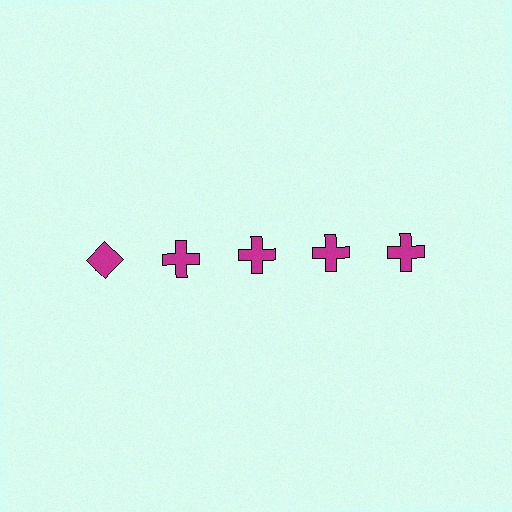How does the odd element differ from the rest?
It has a different shape: diamond instead of cross.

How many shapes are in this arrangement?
There are 5 shapes arranged in a grid pattern.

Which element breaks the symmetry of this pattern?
The magenta diamond in the top row, leftmost column breaks the symmetry. All other shapes are magenta crosses.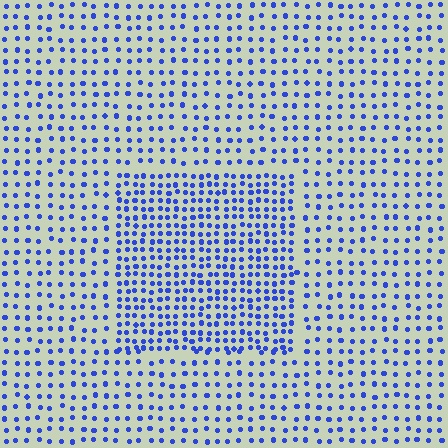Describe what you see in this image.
The image contains small blue elements arranged at two different densities. A rectangle-shaped region is visible where the elements are more densely packed than the surrounding area.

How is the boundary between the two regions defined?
The boundary is defined by a change in element density (approximately 1.8x ratio). All elements are the same color, size, and shape.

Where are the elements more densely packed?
The elements are more densely packed inside the rectangle boundary.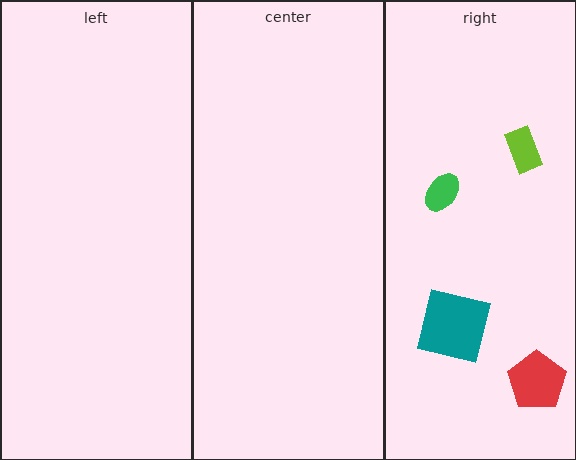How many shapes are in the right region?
4.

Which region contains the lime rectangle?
The right region.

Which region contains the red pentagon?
The right region.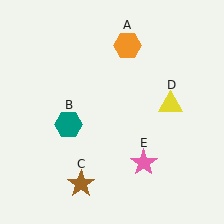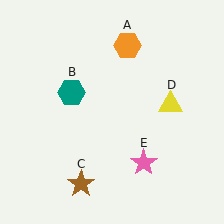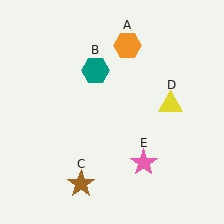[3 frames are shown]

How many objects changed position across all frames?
1 object changed position: teal hexagon (object B).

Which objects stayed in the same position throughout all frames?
Orange hexagon (object A) and brown star (object C) and yellow triangle (object D) and pink star (object E) remained stationary.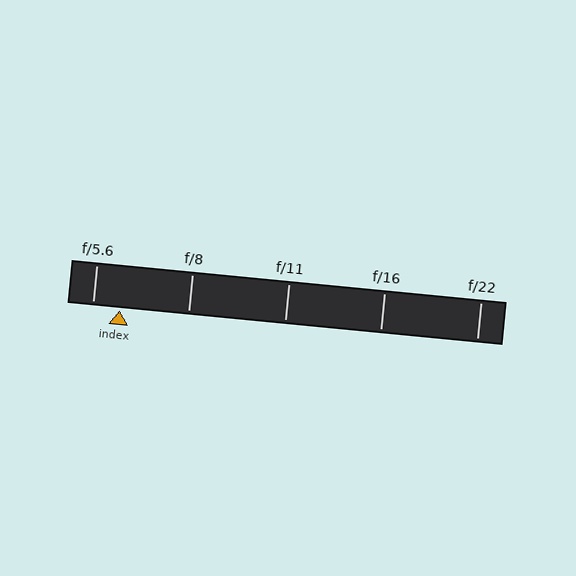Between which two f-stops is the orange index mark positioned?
The index mark is between f/5.6 and f/8.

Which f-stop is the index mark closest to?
The index mark is closest to f/5.6.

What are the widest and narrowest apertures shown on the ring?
The widest aperture shown is f/5.6 and the narrowest is f/22.